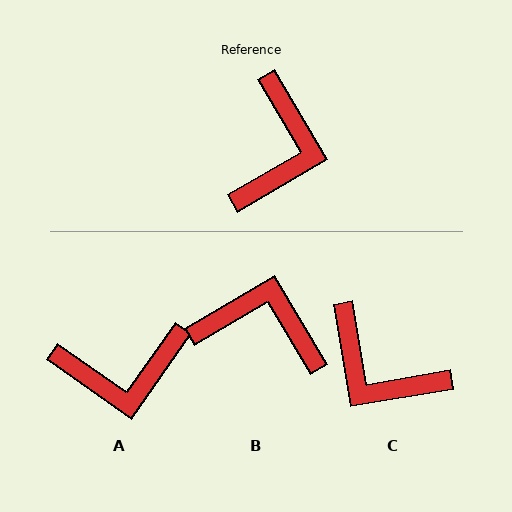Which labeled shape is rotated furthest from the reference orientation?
C, about 110 degrees away.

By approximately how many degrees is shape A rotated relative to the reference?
Approximately 65 degrees clockwise.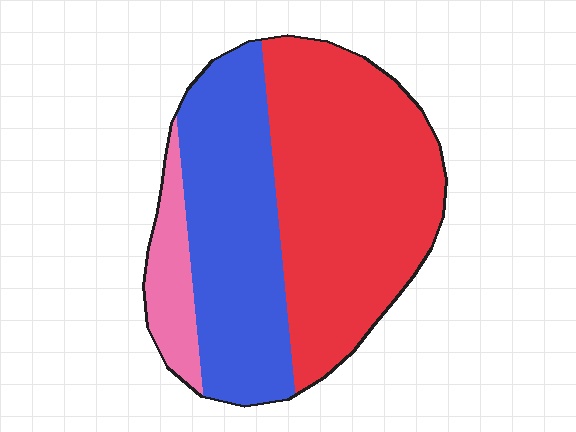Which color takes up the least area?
Pink, at roughly 10%.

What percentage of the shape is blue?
Blue takes up between a third and a half of the shape.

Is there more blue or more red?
Red.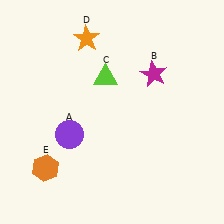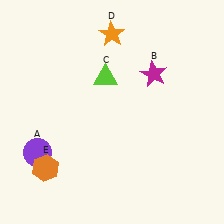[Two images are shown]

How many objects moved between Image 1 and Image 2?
2 objects moved between the two images.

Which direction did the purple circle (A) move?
The purple circle (A) moved left.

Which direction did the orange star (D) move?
The orange star (D) moved right.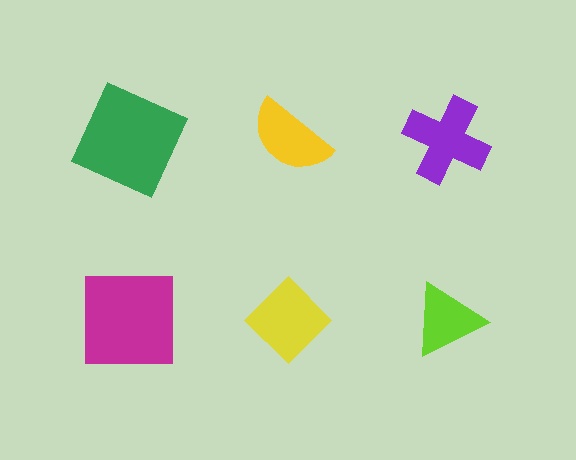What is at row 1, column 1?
A green square.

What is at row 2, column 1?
A magenta square.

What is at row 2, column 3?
A lime triangle.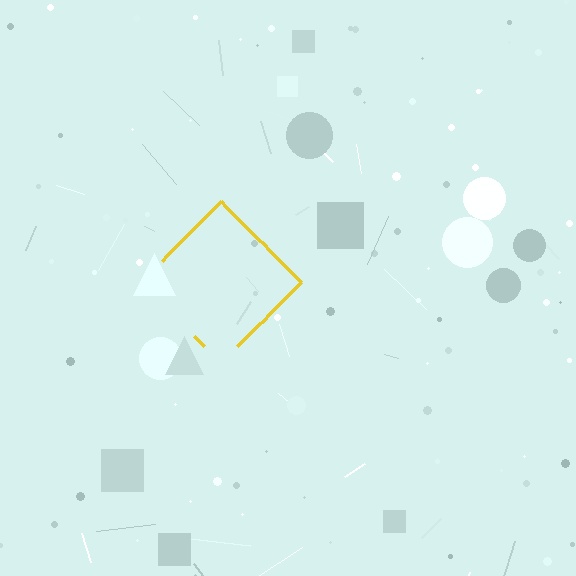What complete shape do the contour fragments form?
The contour fragments form a diamond.